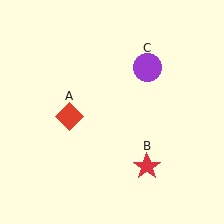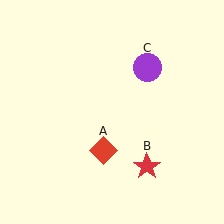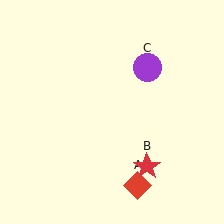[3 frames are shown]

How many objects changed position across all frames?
1 object changed position: red diamond (object A).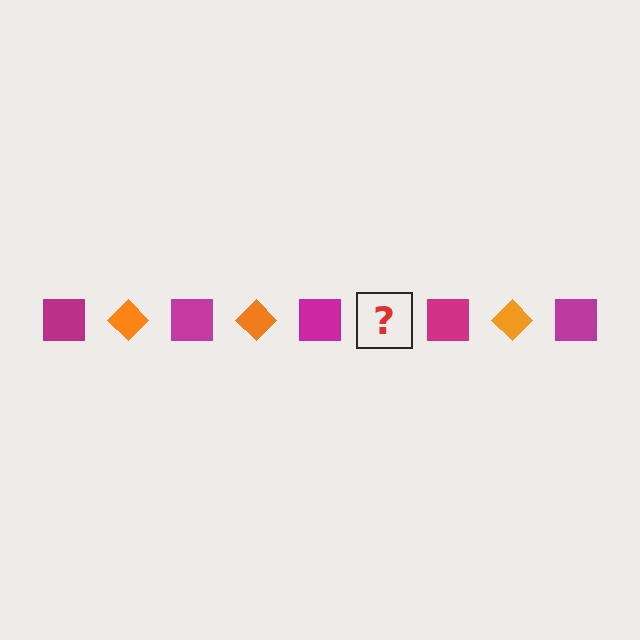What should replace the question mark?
The question mark should be replaced with an orange diamond.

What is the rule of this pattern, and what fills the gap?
The rule is that the pattern alternates between magenta square and orange diamond. The gap should be filled with an orange diamond.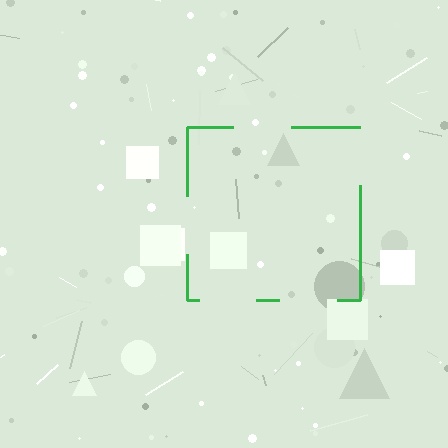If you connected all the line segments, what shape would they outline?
They would outline a square.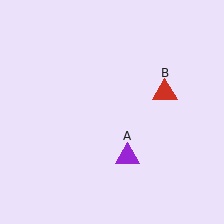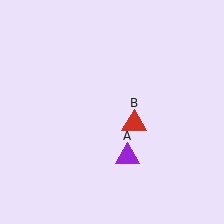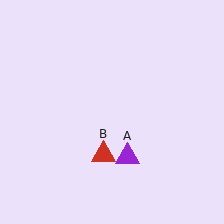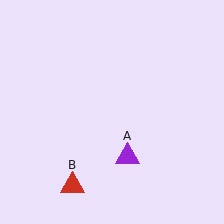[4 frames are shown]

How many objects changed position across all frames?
1 object changed position: red triangle (object B).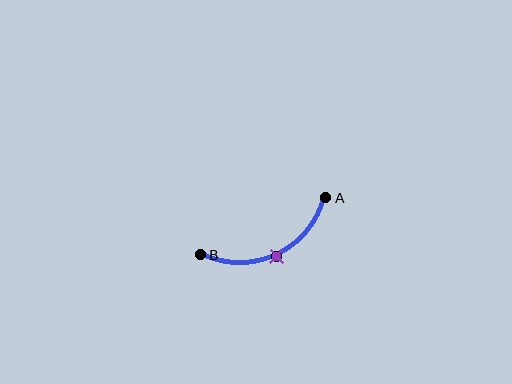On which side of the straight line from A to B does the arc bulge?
The arc bulges below the straight line connecting A and B.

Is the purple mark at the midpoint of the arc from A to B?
Yes. The purple mark lies on the arc at equal arc-length from both A and B — it is the arc midpoint.